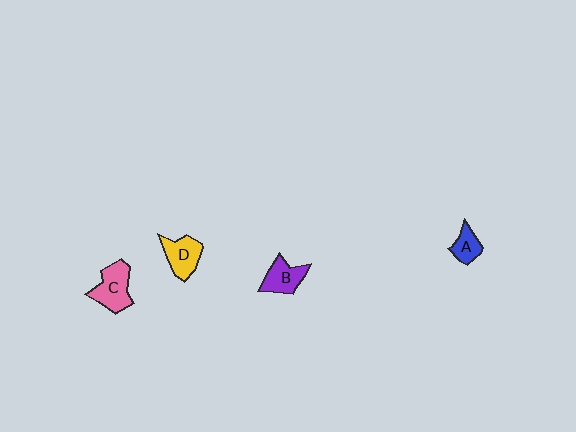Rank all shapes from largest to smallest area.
From largest to smallest: C (pink), D (yellow), B (purple), A (blue).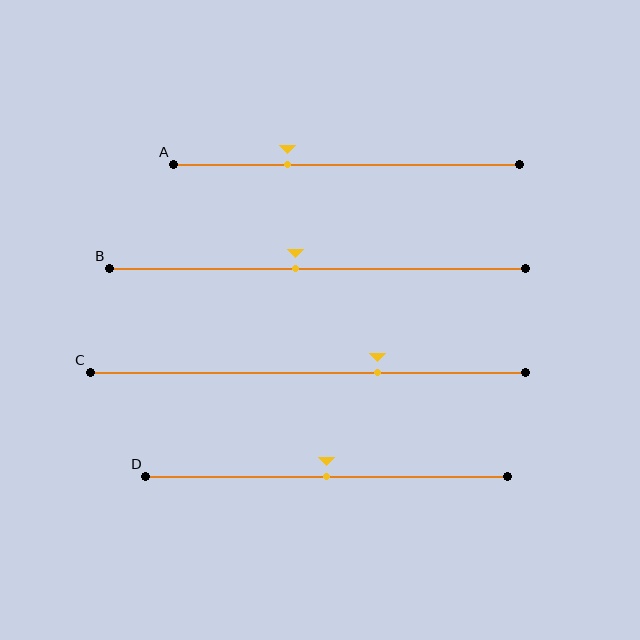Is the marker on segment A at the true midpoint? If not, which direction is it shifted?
No, the marker on segment A is shifted to the left by about 17% of the segment length.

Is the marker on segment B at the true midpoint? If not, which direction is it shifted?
No, the marker on segment B is shifted to the left by about 5% of the segment length.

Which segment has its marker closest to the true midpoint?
Segment D has its marker closest to the true midpoint.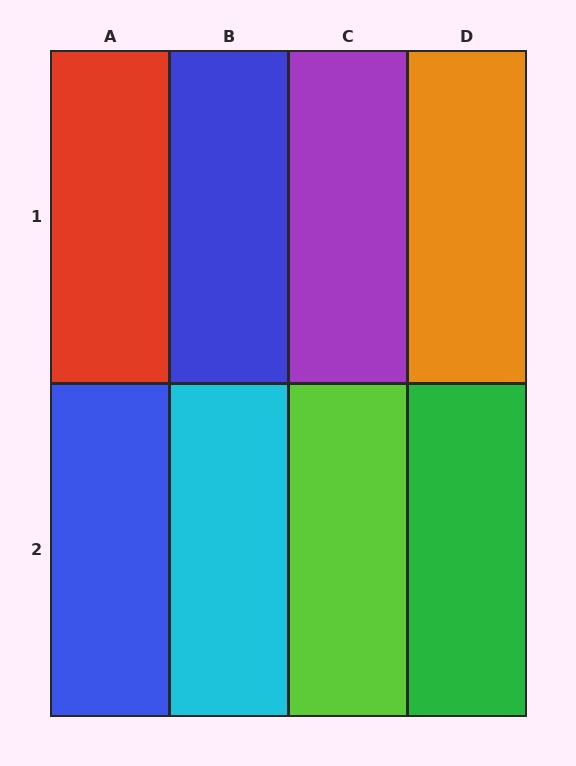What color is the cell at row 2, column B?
Cyan.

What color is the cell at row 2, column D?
Green.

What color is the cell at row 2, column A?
Blue.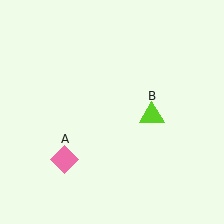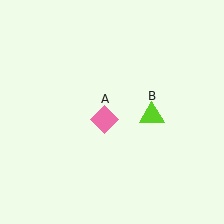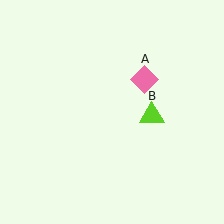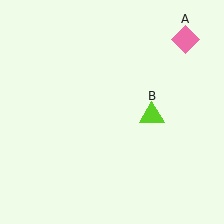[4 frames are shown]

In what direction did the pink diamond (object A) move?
The pink diamond (object A) moved up and to the right.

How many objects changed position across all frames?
1 object changed position: pink diamond (object A).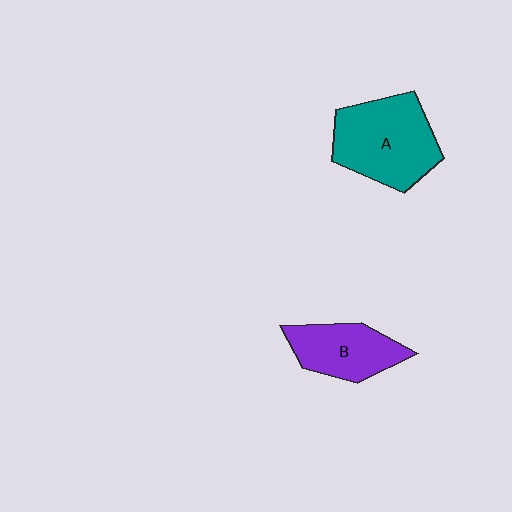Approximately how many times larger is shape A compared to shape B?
Approximately 1.5 times.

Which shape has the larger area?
Shape A (teal).